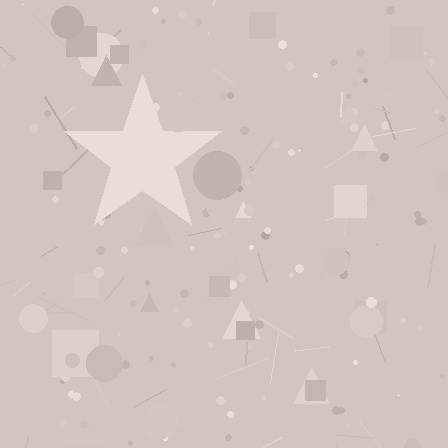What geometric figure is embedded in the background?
A star is embedded in the background.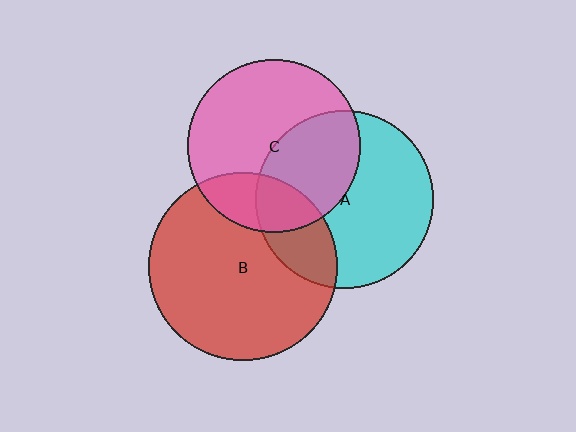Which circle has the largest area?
Circle B (red).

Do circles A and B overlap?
Yes.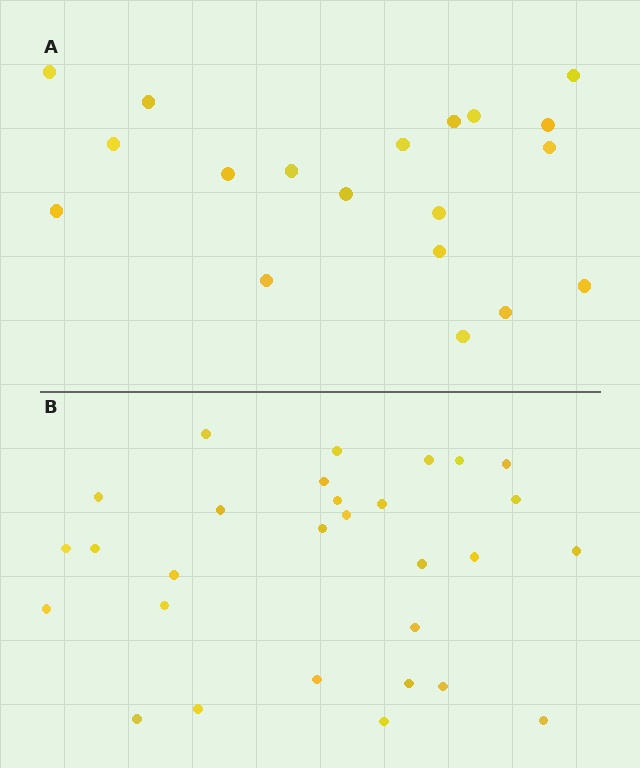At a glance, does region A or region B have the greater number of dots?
Region B (the bottom region) has more dots.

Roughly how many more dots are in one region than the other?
Region B has roughly 10 or so more dots than region A.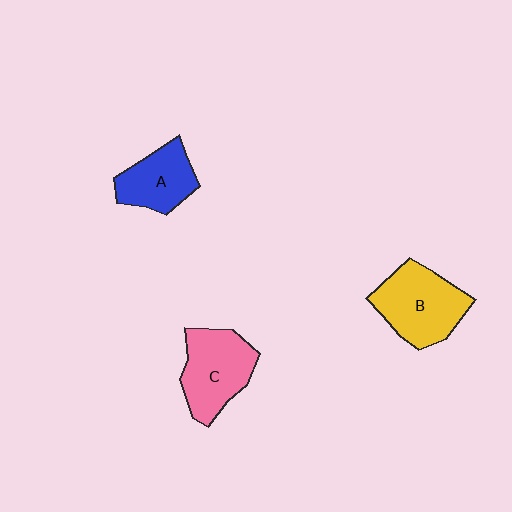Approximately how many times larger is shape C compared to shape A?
Approximately 1.3 times.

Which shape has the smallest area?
Shape A (blue).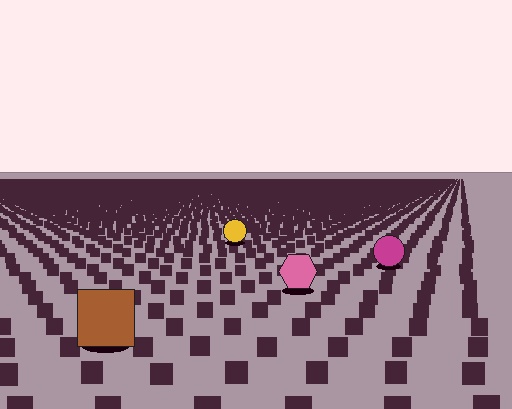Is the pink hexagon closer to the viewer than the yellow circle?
Yes. The pink hexagon is closer — you can tell from the texture gradient: the ground texture is coarser near it.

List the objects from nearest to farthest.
From nearest to farthest: the brown square, the pink hexagon, the magenta circle, the yellow circle.